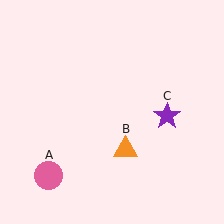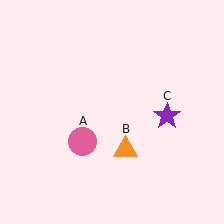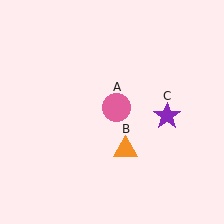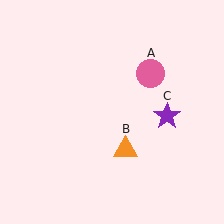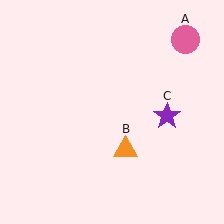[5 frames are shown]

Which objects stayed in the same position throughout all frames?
Orange triangle (object B) and purple star (object C) remained stationary.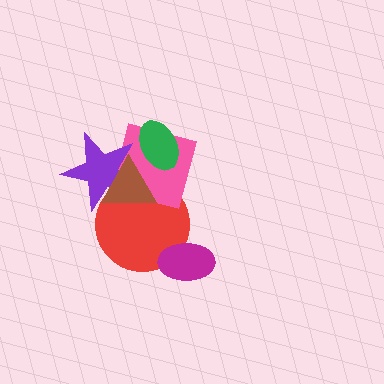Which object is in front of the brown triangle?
The green ellipse is in front of the brown triangle.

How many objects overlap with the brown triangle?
4 objects overlap with the brown triangle.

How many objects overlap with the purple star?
3 objects overlap with the purple star.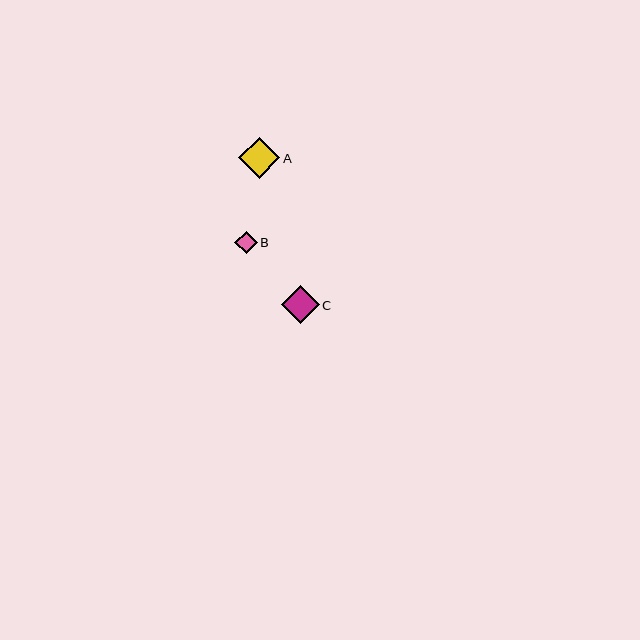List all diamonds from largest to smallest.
From largest to smallest: A, C, B.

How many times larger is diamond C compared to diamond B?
Diamond C is approximately 1.7 times the size of diamond B.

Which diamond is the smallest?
Diamond B is the smallest with a size of approximately 22 pixels.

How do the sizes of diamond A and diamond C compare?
Diamond A and diamond C are approximately the same size.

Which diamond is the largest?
Diamond A is the largest with a size of approximately 41 pixels.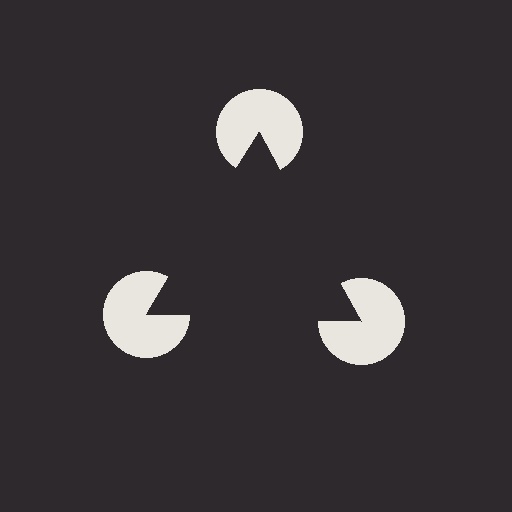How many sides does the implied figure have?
3 sides.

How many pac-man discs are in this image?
There are 3 — one at each vertex of the illusory triangle.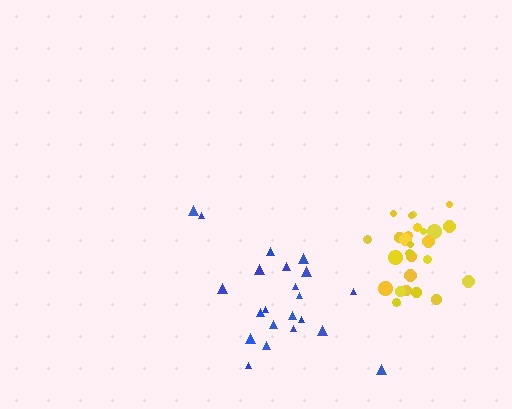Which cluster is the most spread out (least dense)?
Blue.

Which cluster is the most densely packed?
Yellow.